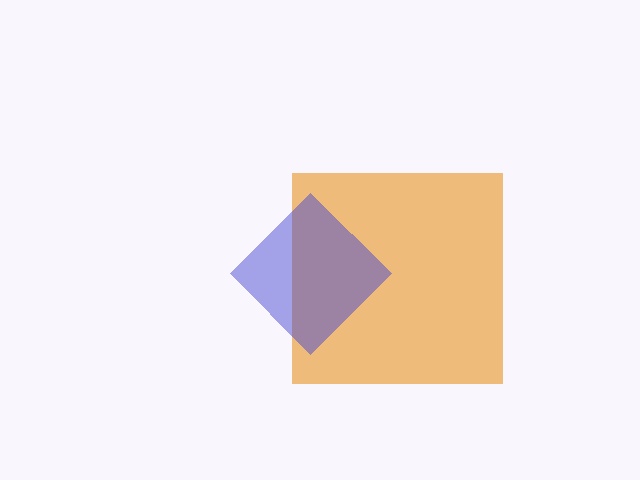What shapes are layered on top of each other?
The layered shapes are: an orange square, a blue diamond.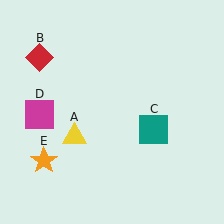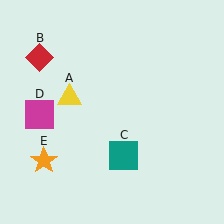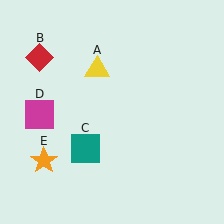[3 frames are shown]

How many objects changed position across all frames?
2 objects changed position: yellow triangle (object A), teal square (object C).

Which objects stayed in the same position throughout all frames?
Red diamond (object B) and magenta square (object D) and orange star (object E) remained stationary.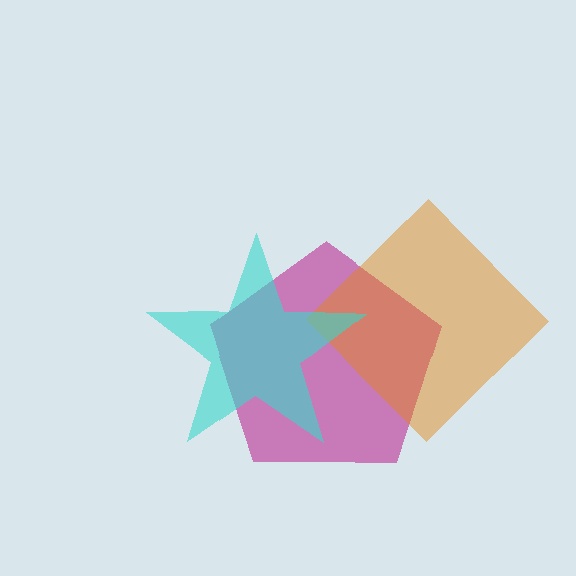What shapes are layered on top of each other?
The layered shapes are: a magenta pentagon, an orange diamond, a cyan star.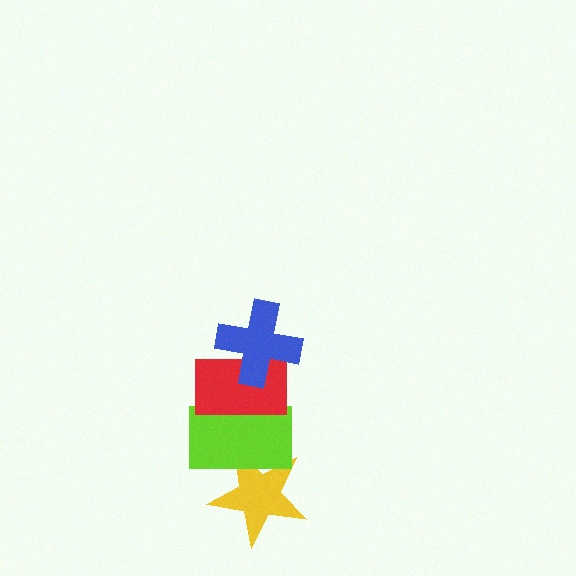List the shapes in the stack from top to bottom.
From top to bottom: the blue cross, the red rectangle, the lime rectangle, the yellow star.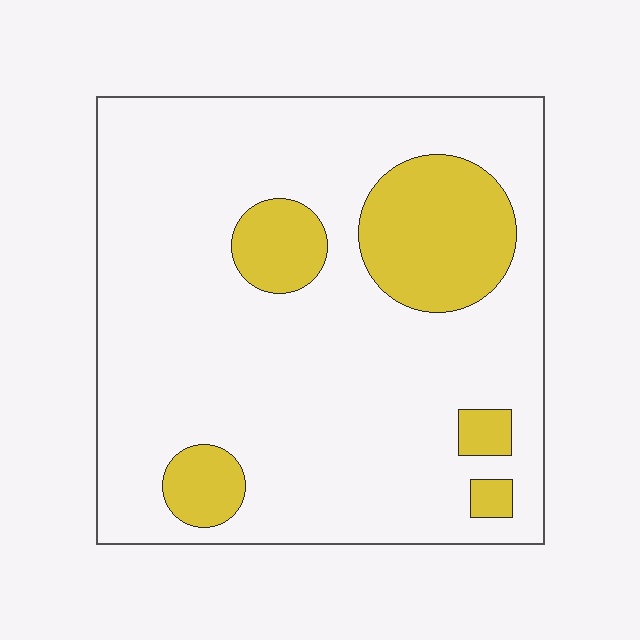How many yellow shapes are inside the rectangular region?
5.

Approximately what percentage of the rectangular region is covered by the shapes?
Approximately 20%.